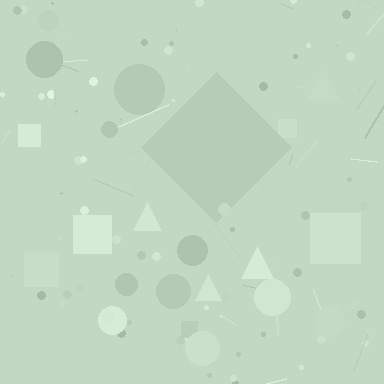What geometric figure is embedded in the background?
A diamond is embedded in the background.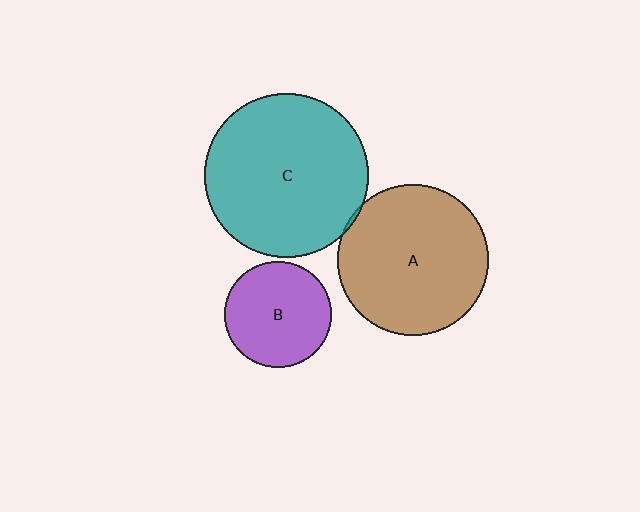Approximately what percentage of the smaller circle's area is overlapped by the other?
Approximately 5%.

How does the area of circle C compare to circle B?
Approximately 2.4 times.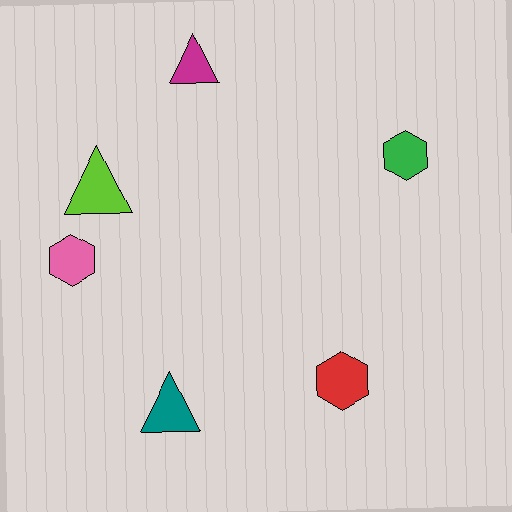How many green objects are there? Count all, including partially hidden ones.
There is 1 green object.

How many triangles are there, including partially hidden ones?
There are 3 triangles.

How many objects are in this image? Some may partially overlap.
There are 6 objects.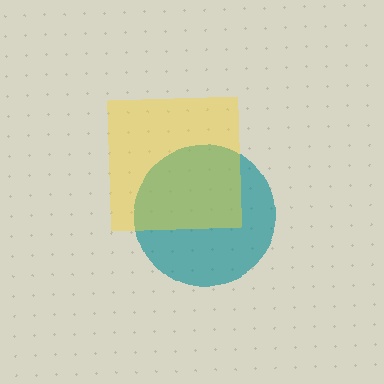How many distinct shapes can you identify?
There are 2 distinct shapes: a teal circle, a yellow square.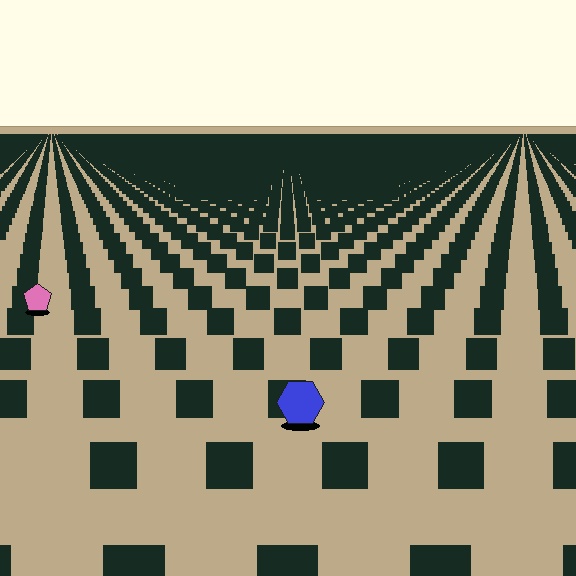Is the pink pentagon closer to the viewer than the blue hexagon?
No. The blue hexagon is closer — you can tell from the texture gradient: the ground texture is coarser near it.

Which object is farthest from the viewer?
The pink pentagon is farthest from the viewer. It appears smaller and the ground texture around it is denser.